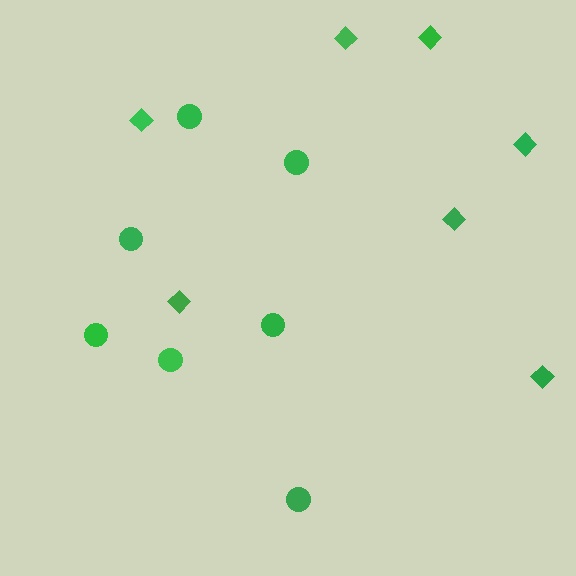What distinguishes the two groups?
There are 2 groups: one group of diamonds (7) and one group of circles (7).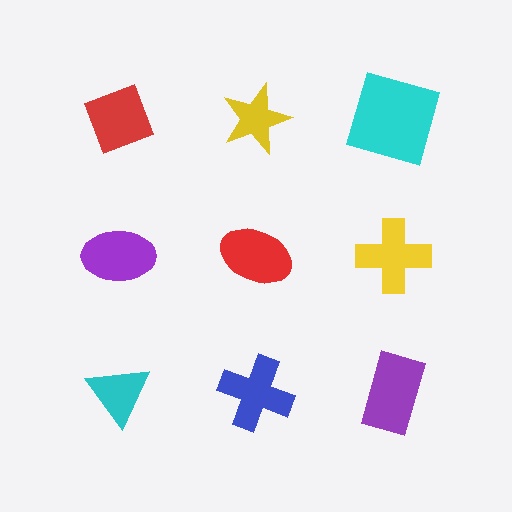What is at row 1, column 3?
A cyan square.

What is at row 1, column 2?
A yellow star.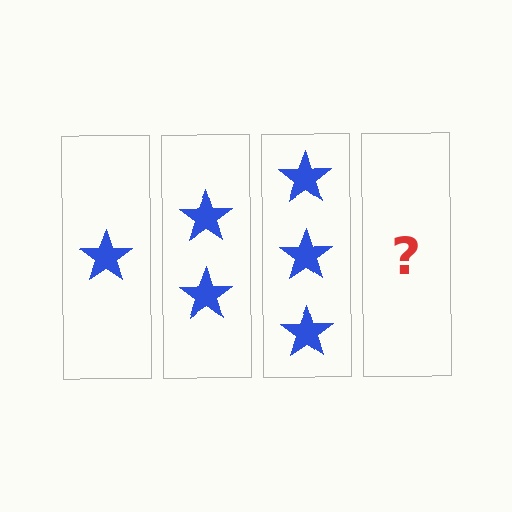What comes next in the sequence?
The next element should be 4 stars.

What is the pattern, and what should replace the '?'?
The pattern is that each step adds one more star. The '?' should be 4 stars.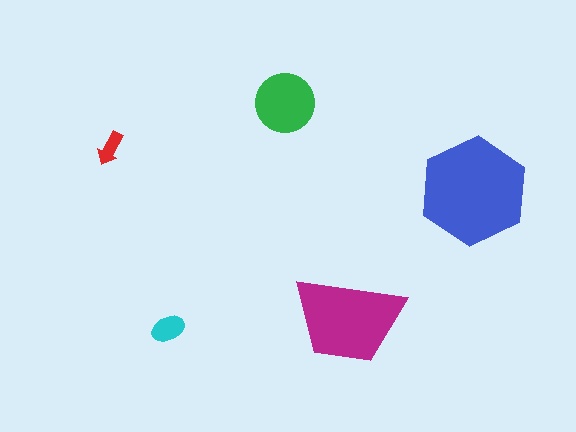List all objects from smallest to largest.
The red arrow, the cyan ellipse, the green circle, the magenta trapezoid, the blue hexagon.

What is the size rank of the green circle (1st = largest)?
3rd.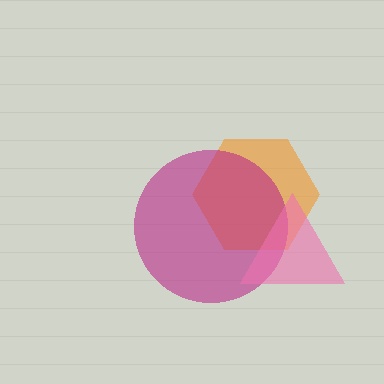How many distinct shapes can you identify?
There are 3 distinct shapes: an orange hexagon, a magenta circle, a pink triangle.